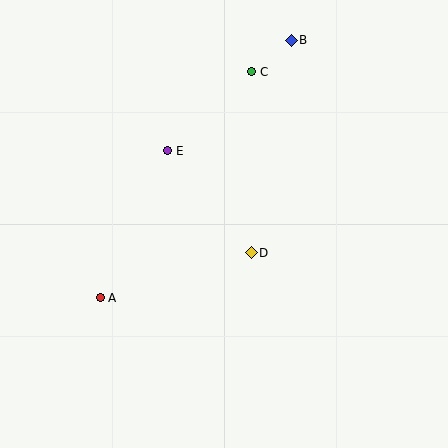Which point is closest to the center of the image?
Point D at (251, 253) is closest to the center.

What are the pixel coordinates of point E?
Point E is at (168, 151).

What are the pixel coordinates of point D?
Point D is at (251, 253).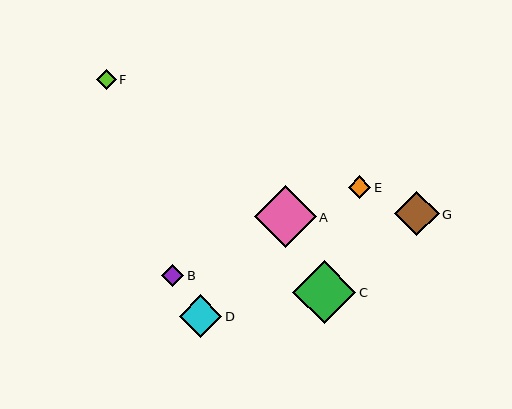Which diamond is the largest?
Diamond C is the largest with a size of approximately 63 pixels.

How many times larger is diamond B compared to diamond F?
Diamond B is approximately 1.1 times the size of diamond F.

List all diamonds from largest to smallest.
From largest to smallest: C, A, G, D, E, B, F.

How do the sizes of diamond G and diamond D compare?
Diamond G and diamond D are approximately the same size.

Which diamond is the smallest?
Diamond F is the smallest with a size of approximately 20 pixels.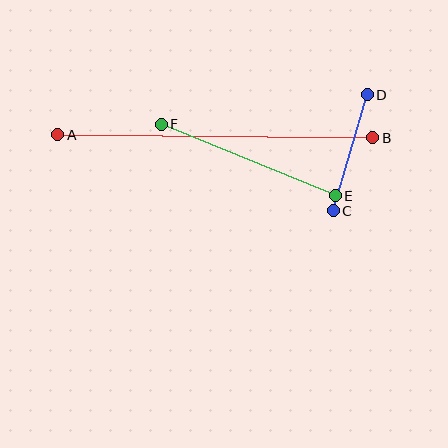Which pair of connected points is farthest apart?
Points A and B are farthest apart.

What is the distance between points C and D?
The distance is approximately 121 pixels.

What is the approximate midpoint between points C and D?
The midpoint is at approximately (350, 153) pixels.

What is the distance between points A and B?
The distance is approximately 315 pixels.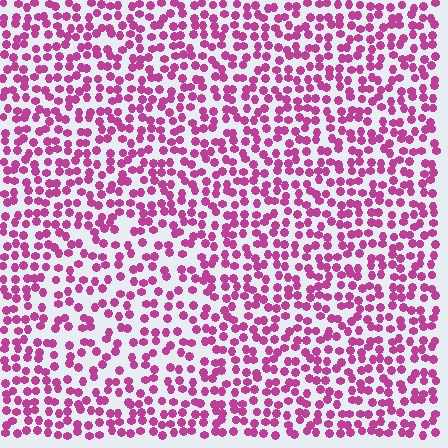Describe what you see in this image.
The image contains small magenta elements arranged at two different densities. A circle-shaped region is visible where the elements are less densely packed than the surrounding area.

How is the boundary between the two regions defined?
The boundary is defined by a change in element density (approximately 1.4x ratio). All elements are the same color, size, and shape.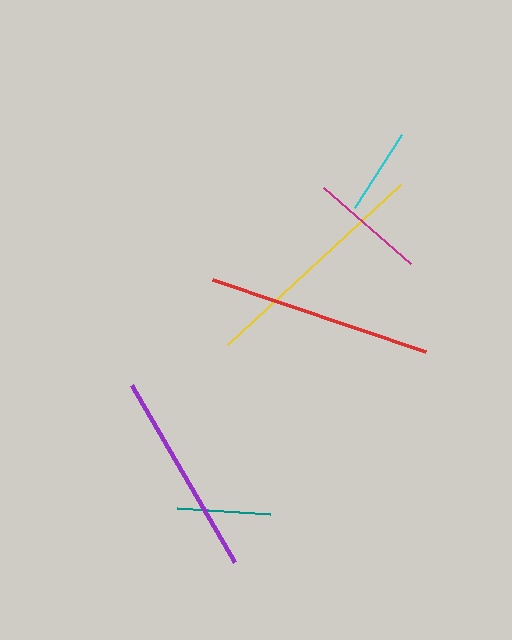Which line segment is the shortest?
The cyan line is the shortest at approximately 87 pixels.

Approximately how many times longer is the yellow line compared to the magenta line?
The yellow line is approximately 2.0 times the length of the magenta line.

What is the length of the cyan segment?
The cyan segment is approximately 87 pixels long.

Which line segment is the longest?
The yellow line is the longest at approximately 235 pixels.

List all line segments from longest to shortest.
From longest to shortest: yellow, red, purple, magenta, teal, cyan.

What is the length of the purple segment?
The purple segment is approximately 205 pixels long.